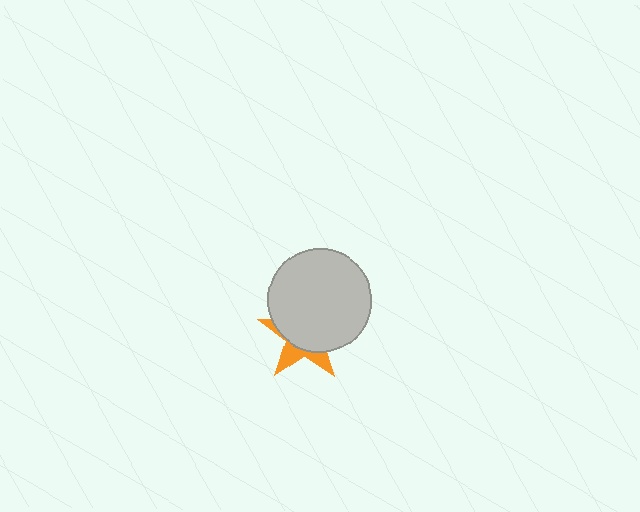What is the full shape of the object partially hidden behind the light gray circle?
The partially hidden object is an orange star.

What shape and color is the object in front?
The object in front is a light gray circle.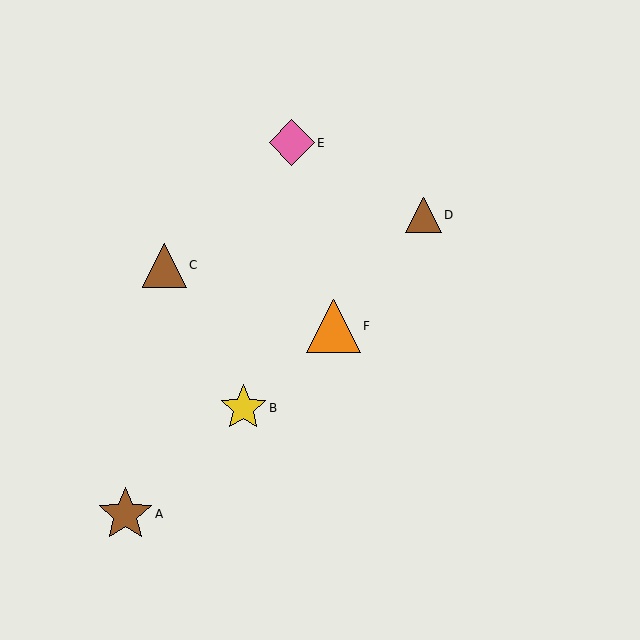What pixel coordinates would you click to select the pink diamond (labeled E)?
Click at (292, 143) to select the pink diamond E.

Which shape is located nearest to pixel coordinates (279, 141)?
The pink diamond (labeled E) at (292, 143) is nearest to that location.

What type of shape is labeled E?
Shape E is a pink diamond.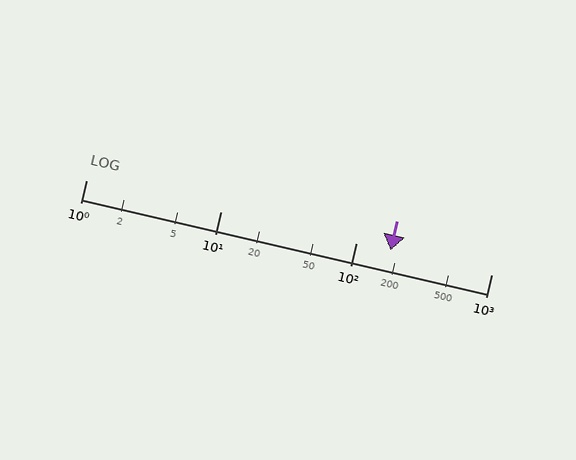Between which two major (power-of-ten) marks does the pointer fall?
The pointer is between 100 and 1000.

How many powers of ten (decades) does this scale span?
The scale spans 3 decades, from 1 to 1000.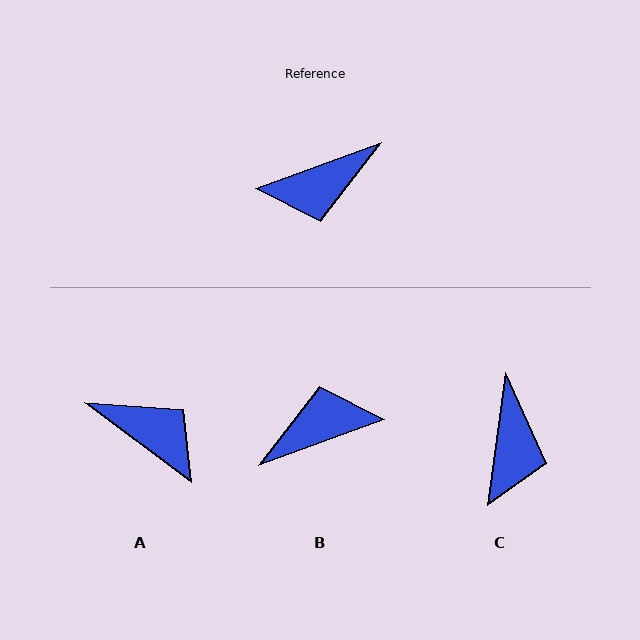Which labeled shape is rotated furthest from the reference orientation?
B, about 180 degrees away.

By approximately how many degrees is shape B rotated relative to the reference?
Approximately 180 degrees clockwise.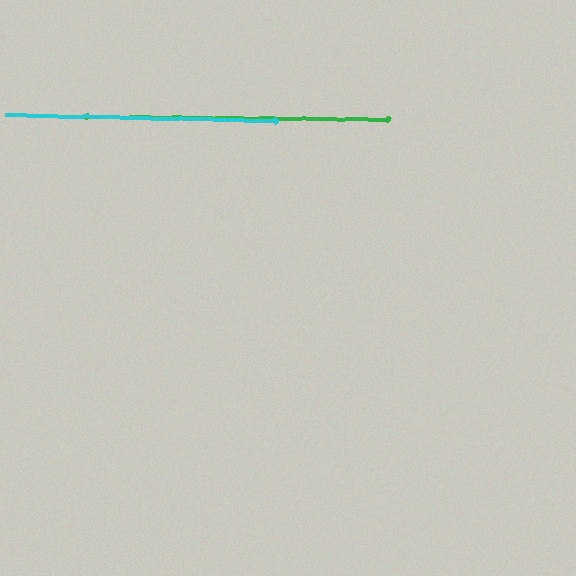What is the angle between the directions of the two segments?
Approximately 1 degree.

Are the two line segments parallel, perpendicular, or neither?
Parallel — their directions differ by only 0.8°.